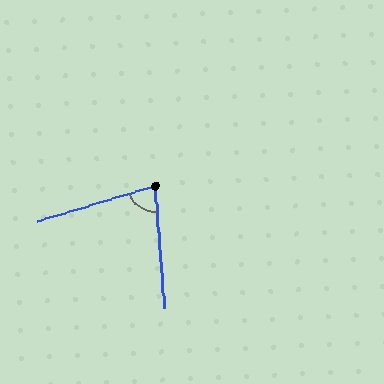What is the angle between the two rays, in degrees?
Approximately 78 degrees.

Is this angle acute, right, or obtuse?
It is acute.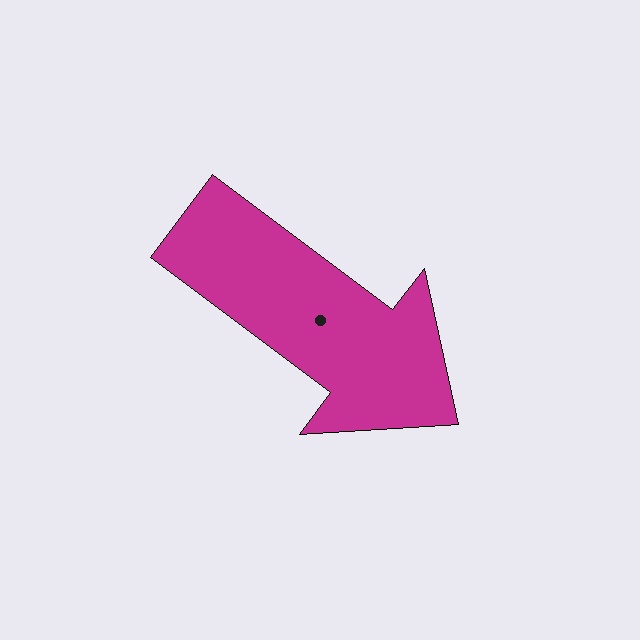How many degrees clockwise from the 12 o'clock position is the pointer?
Approximately 127 degrees.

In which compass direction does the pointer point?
Southeast.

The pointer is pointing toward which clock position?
Roughly 4 o'clock.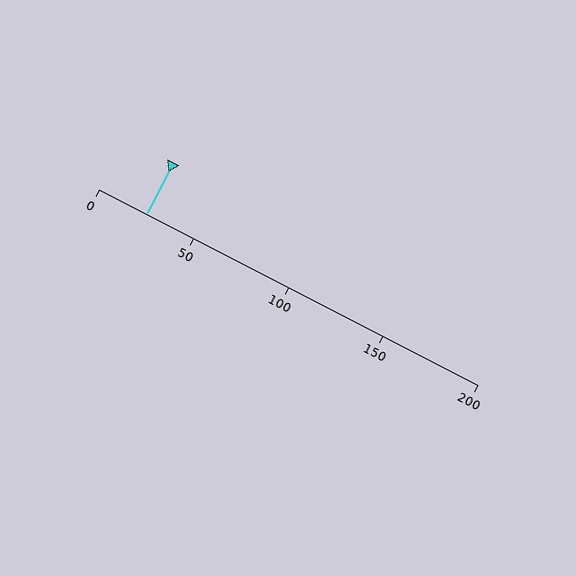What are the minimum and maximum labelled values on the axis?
The axis runs from 0 to 200.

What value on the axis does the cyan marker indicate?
The marker indicates approximately 25.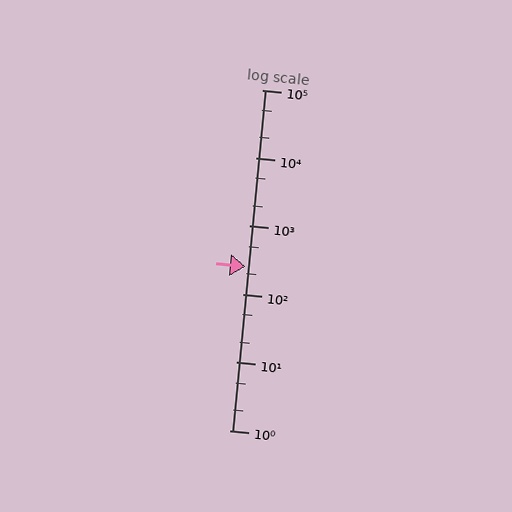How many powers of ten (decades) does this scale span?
The scale spans 5 decades, from 1 to 100000.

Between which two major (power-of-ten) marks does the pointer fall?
The pointer is between 100 and 1000.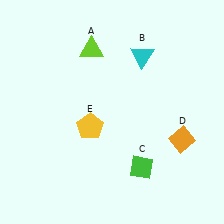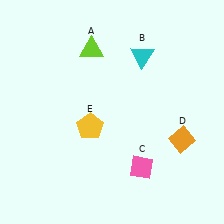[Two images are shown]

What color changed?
The diamond (C) changed from green in Image 1 to pink in Image 2.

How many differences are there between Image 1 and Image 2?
There is 1 difference between the two images.